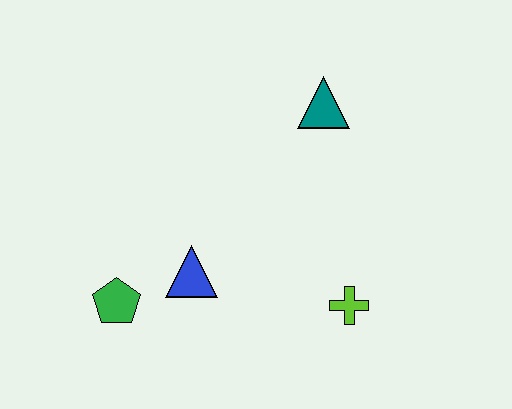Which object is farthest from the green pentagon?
The teal triangle is farthest from the green pentagon.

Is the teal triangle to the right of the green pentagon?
Yes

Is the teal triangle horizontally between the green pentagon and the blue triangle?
No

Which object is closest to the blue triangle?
The green pentagon is closest to the blue triangle.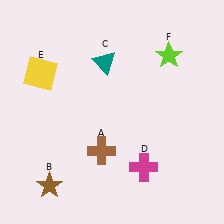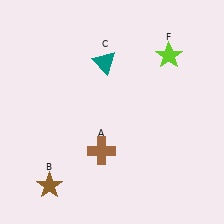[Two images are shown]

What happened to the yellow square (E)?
The yellow square (E) was removed in Image 2. It was in the top-left area of Image 1.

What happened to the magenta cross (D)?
The magenta cross (D) was removed in Image 2. It was in the bottom-right area of Image 1.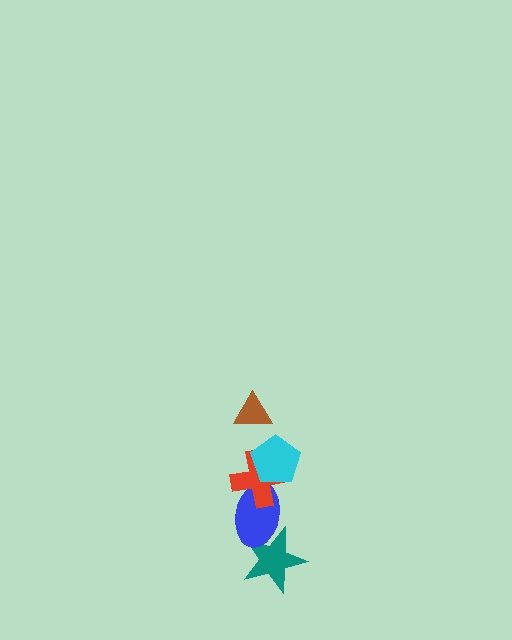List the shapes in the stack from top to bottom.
From top to bottom: the brown triangle, the cyan pentagon, the red cross, the blue ellipse, the teal star.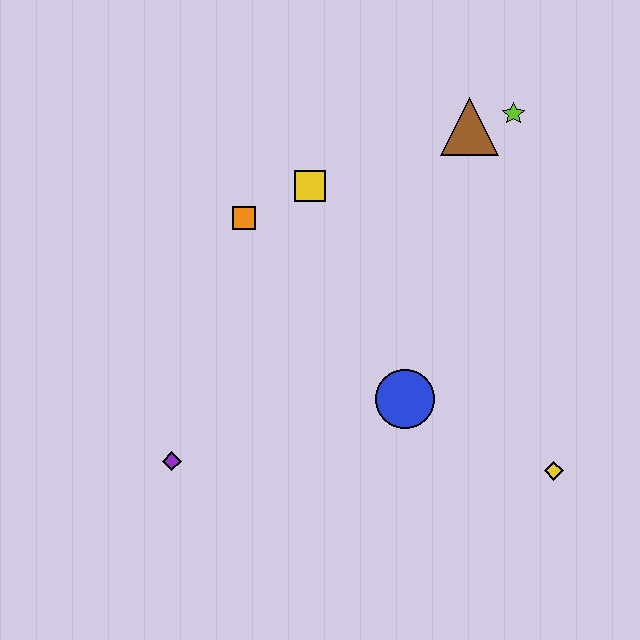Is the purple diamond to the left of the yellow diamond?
Yes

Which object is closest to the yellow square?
The orange square is closest to the yellow square.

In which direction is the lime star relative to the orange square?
The lime star is to the right of the orange square.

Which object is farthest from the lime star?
The purple diamond is farthest from the lime star.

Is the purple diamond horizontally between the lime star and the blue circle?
No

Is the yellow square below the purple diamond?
No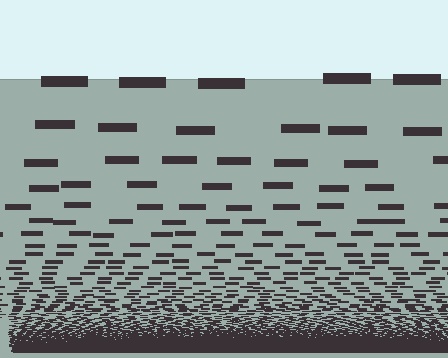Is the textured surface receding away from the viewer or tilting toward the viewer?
The surface appears to tilt toward the viewer. Texture elements get larger and sparser toward the top.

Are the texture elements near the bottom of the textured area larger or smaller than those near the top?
Smaller. The gradient is inverted — elements near the bottom are smaller and denser.